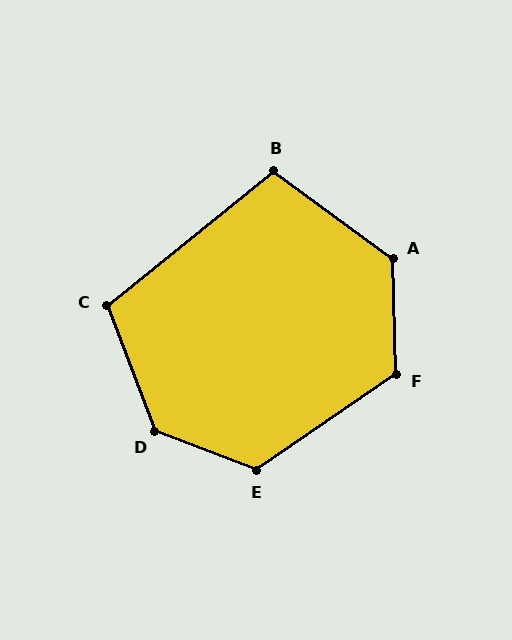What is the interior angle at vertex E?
Approximately 124 degrees (obtuse).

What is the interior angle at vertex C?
Approximately 108 degrees (obtuse).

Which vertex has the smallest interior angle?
B, at approximately 105 degrees.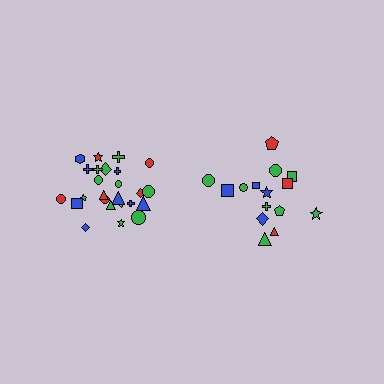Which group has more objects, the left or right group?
The left group.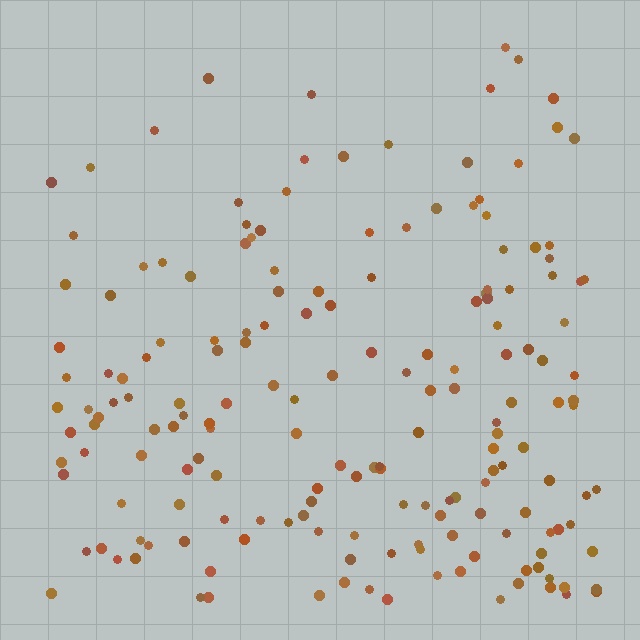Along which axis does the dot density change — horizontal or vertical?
Vertical.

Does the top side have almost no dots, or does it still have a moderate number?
Still a moderate number, just noticeably fewer than the bottom.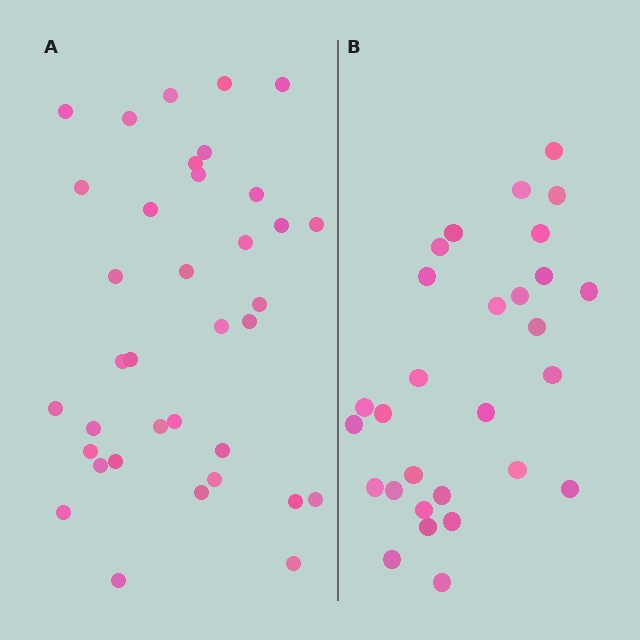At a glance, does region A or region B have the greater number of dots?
Region A (the left region) has more dots.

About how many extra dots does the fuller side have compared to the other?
Region A has roughly 8 or so more dots than region B.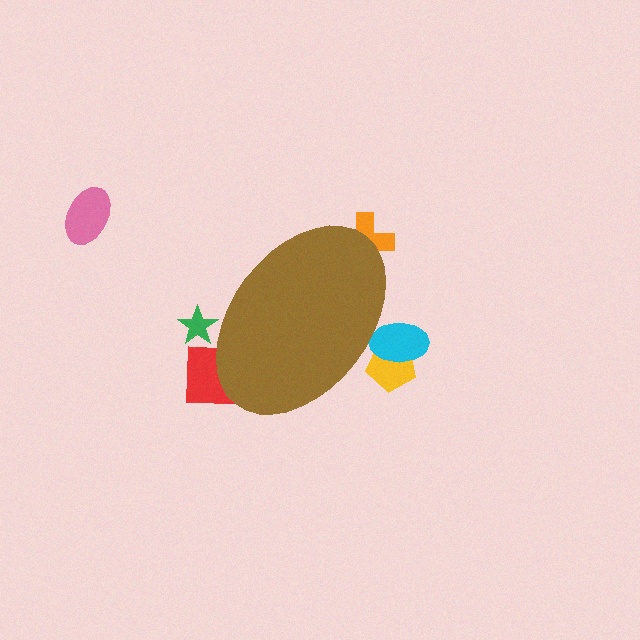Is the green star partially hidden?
Yes, the green star is partially hidden behind the brown ellipse.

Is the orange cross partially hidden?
Yes, the orange cross is partially hidden behind the brown ellipse.